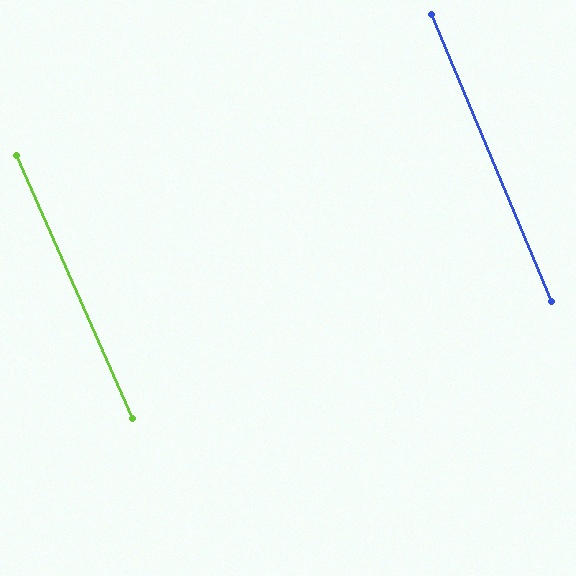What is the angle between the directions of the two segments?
Approximately 1 degree.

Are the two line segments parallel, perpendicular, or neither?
Parallel — their directions differ by only 1.0°.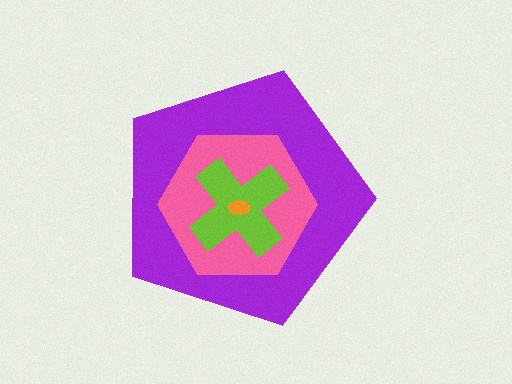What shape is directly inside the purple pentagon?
The pink hexagon.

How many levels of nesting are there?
4.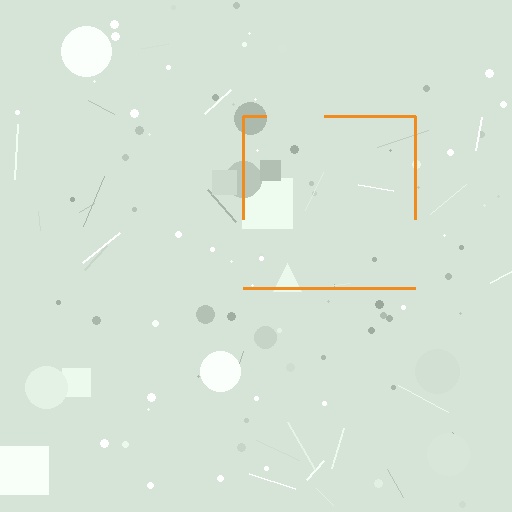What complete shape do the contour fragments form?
The contour fragments form a square.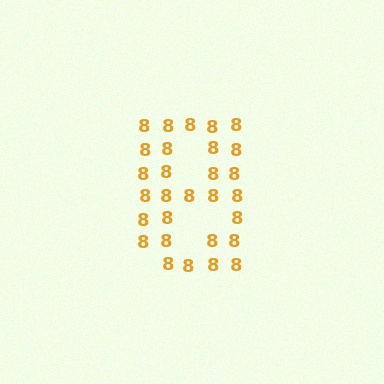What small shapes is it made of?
It is made of small digit 8's.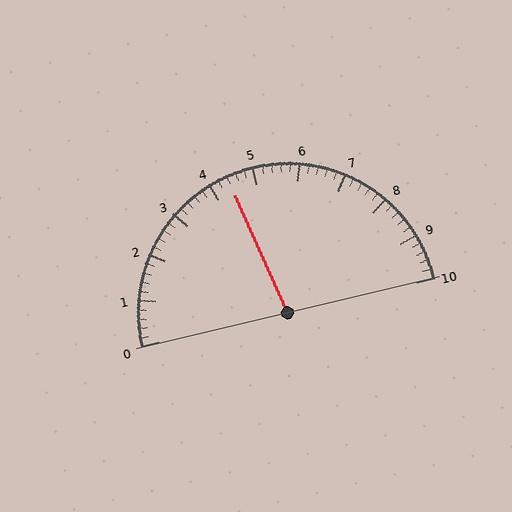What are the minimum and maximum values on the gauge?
The gauge ranges from 0 to 10.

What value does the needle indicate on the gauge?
The needle indicates approximately 4.4.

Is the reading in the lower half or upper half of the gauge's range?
The reading is in the lower half of the range (0 to 10).